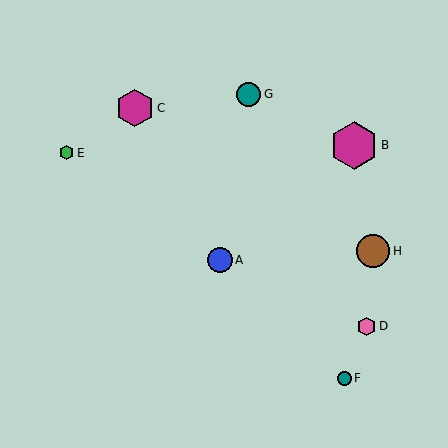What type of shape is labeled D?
Shape D is a pink hexagon.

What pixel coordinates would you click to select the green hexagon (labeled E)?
Click at (66, 153) to select the green hexagon E.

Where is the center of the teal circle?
The center of the teal circle is at (249, 94).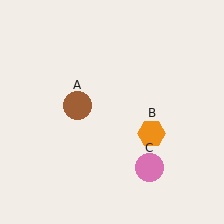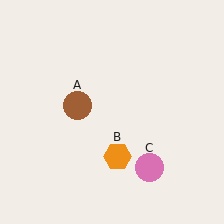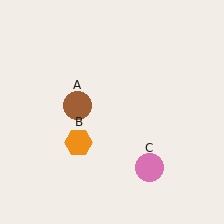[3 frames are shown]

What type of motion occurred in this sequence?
The orange hexagon (object B) rotated clockwise around the center of the scene.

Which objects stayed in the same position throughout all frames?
Brown circle (object A) and pink circle (object C) remained stationary.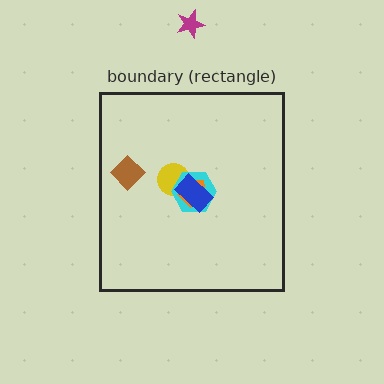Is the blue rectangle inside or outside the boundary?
Inside.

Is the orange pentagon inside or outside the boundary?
Inside.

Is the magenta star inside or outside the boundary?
Outside.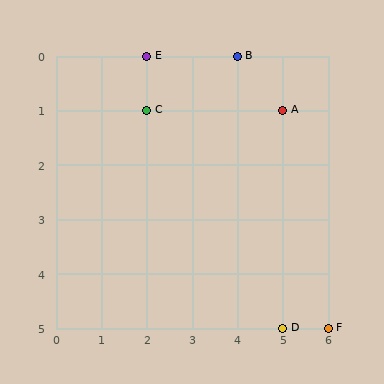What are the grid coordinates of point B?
Point B is at grid coordinates (4, 0).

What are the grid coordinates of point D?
Point D is at grid coordinates (5, 5).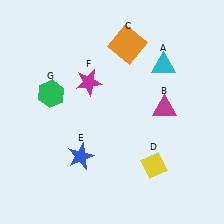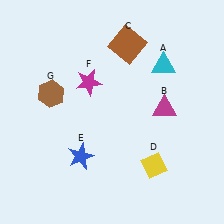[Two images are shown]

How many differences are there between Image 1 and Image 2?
There are 2 differences between the two images.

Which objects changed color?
C changed from orange to brown. G changed from green to brown.